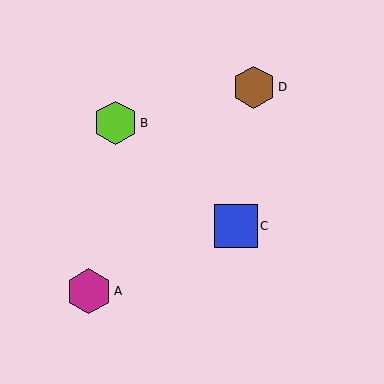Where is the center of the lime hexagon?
The center of the lime hexagon is at (116, 123).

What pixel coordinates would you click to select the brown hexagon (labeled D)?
Click at (254, 87) to select the brown hexagon D.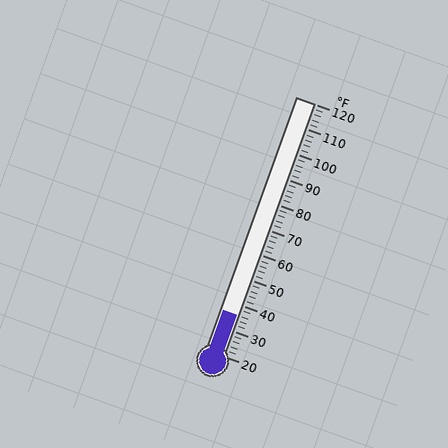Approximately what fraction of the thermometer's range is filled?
The thermometer is filled to approximately 15% of its range.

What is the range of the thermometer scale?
The thermometer scale ranges from 20°F to 120°F.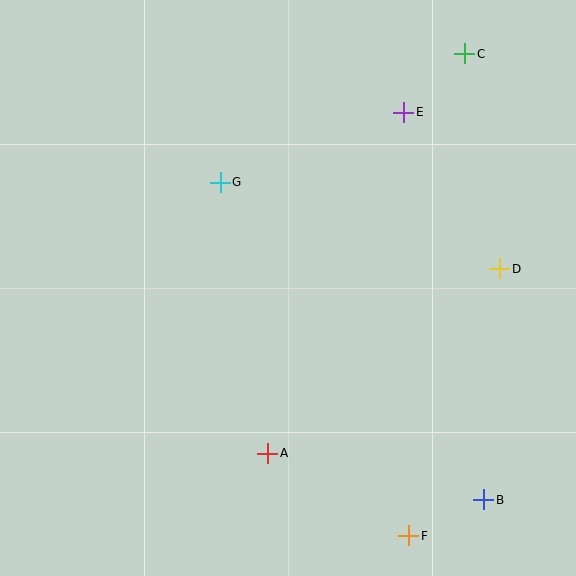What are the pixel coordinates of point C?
Point C is at (465, 54).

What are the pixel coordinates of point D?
Point D is at (500, 269).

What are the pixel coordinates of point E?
Point E is at (404, 112).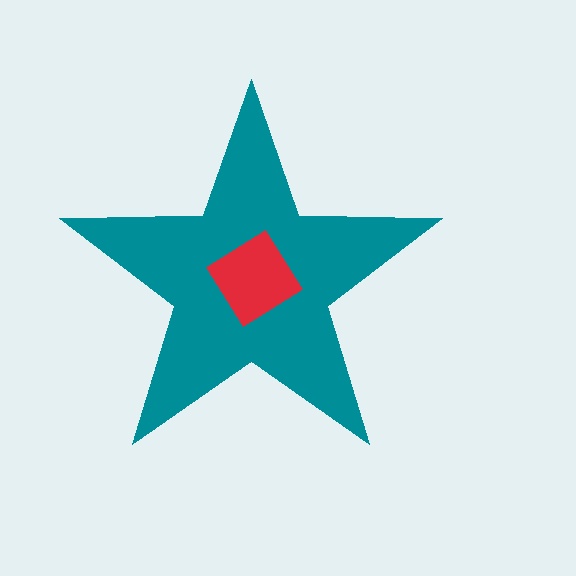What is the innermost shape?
The red diamond.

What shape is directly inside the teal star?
The red diamond.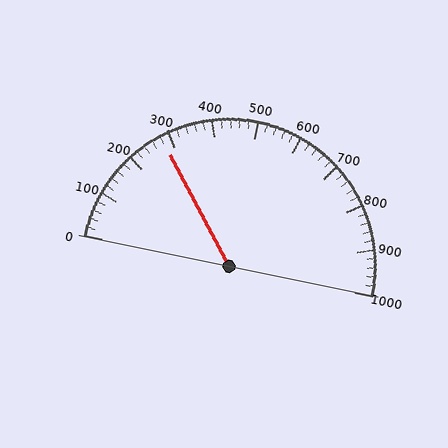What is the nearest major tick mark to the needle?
The nearest major tick mark is 300.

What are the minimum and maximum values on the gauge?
The gauge ranges from 0 to 1000.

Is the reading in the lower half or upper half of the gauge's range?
The reading is in the lower half of the range (0 to 1000).